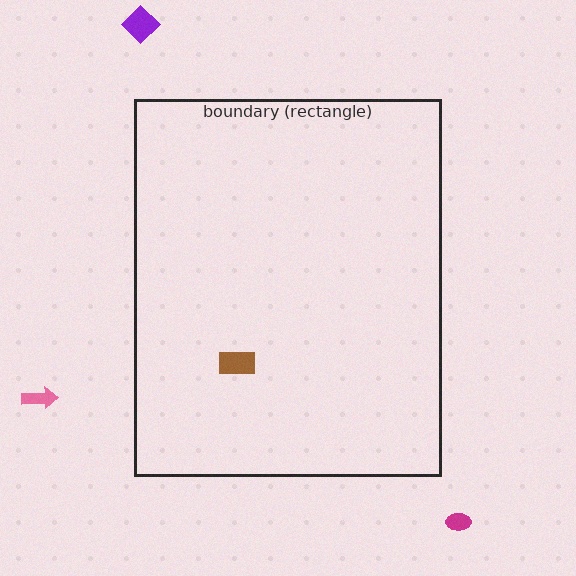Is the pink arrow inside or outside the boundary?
Outside.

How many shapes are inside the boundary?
1 inside, 3 outside.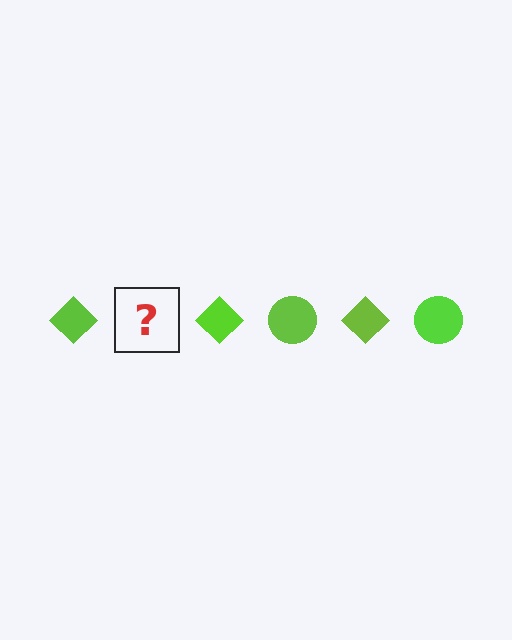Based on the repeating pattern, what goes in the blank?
The blank should be a lime circle.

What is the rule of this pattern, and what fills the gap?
The rule is that the pattern cycles through diamond, circle shapes in lime. The gap should be filled with a lime circle.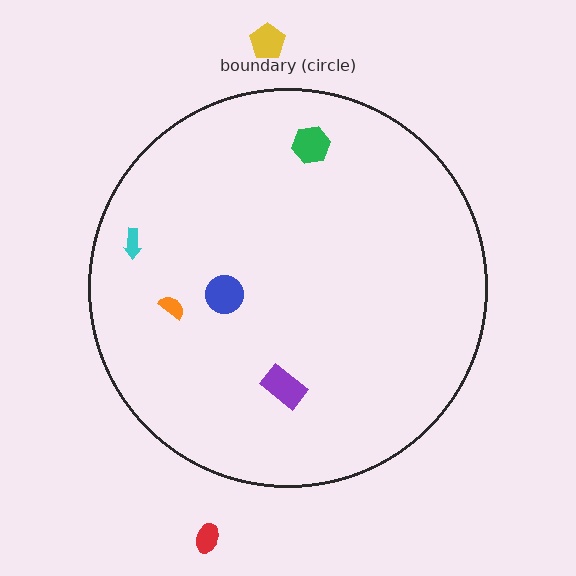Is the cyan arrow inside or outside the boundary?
Inside.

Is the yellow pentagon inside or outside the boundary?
Outside.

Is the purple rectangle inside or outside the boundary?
Inside.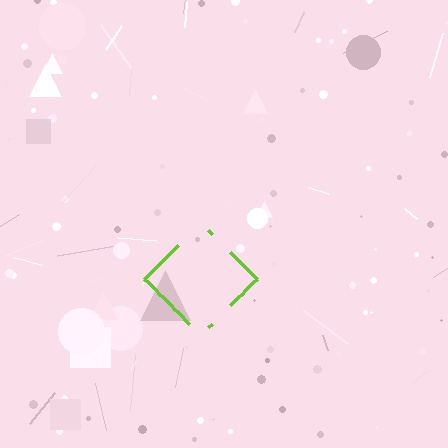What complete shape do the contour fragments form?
The contour fragments form a diamond.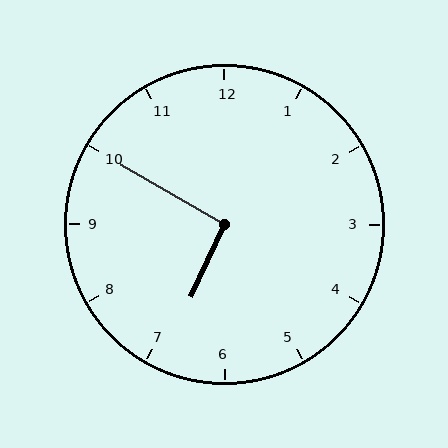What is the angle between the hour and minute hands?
Approximately 95 degrees.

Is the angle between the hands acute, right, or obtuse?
It is right.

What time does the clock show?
6:50.